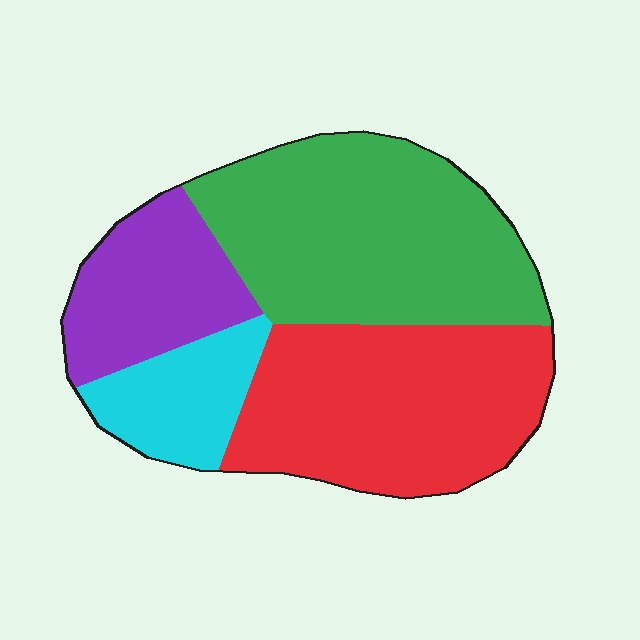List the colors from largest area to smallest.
From largest to smallest: green, red, purple, cyan.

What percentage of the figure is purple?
Purple takes up about one sixth (1/6) of the figure.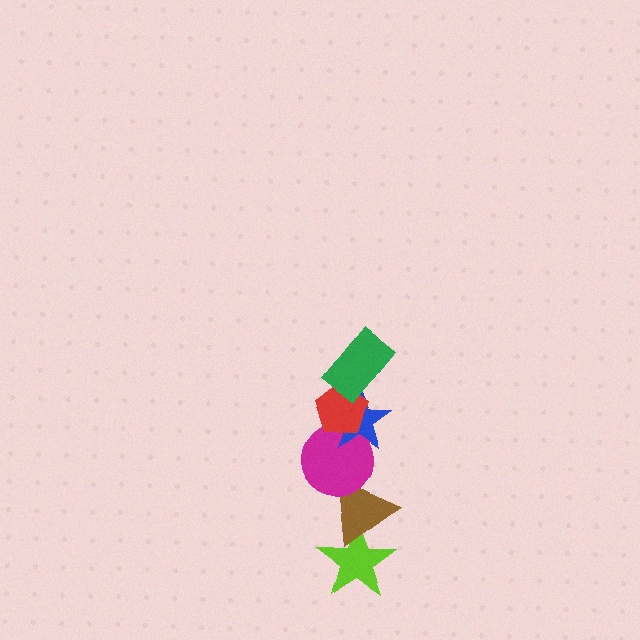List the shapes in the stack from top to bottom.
From top to bottom: the green rectangle, the red pentagon, the blue star, the magenta circle, the brown triangle, the lime star.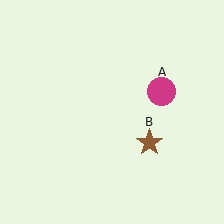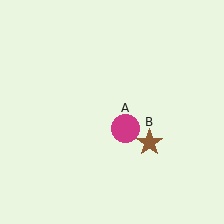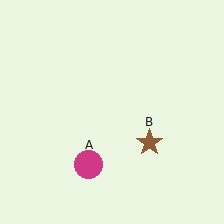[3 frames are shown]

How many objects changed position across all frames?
1 object changed position: magenta circle (object A).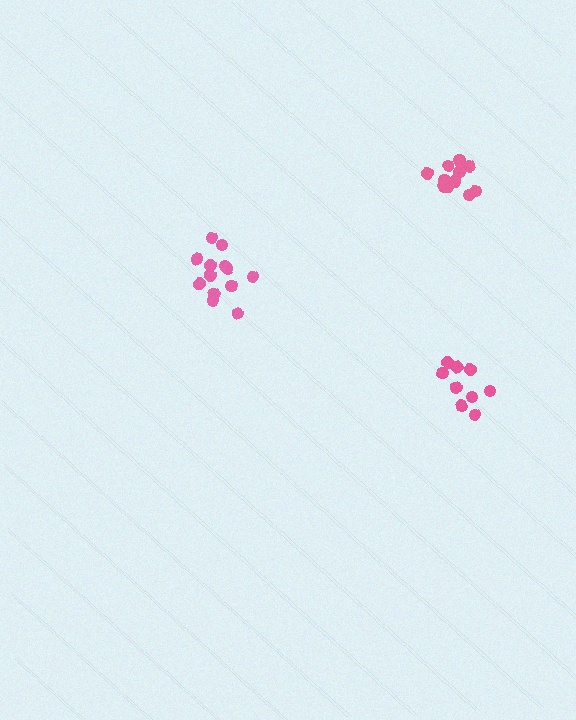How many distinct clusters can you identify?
There are 3 distinct clusters.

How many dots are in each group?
Group 1: 9 dots, Group 2: 13 dots, Group 3: 13 dots (35 total).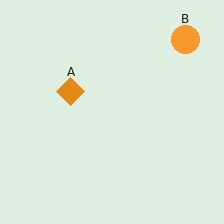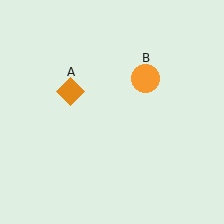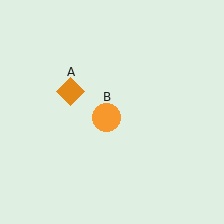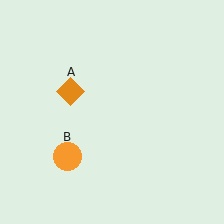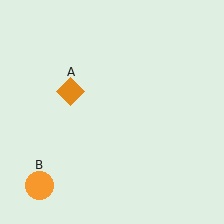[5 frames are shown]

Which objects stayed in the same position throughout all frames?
Orange diamond (object A) remained stationary.